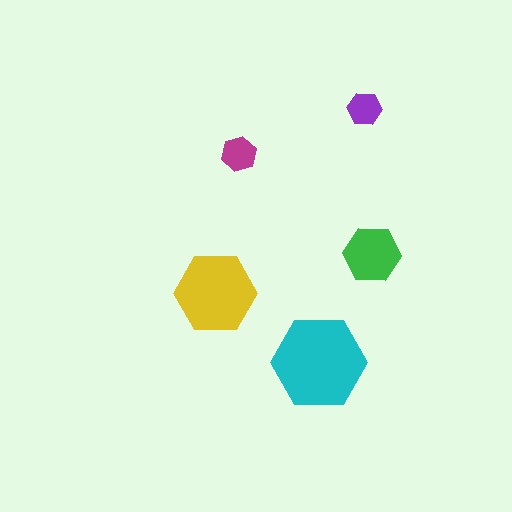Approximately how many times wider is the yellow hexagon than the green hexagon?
About 1.5 times wider.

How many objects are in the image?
There are 5 objects in the image.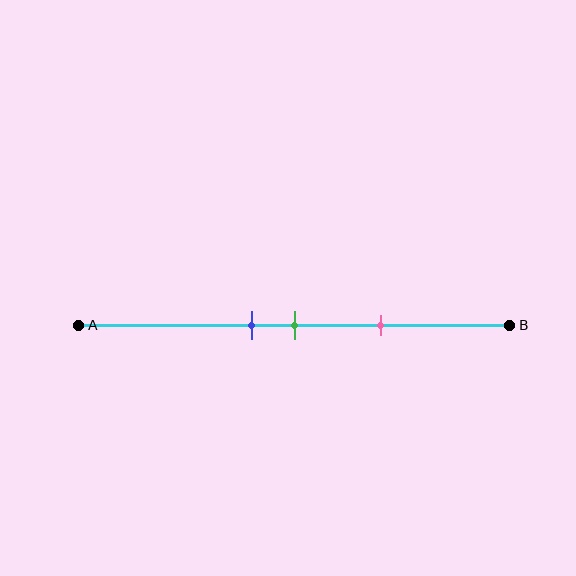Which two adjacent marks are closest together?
The blue and green marks are the closest adjacent pair.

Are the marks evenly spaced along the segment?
Yes, the marks are approximately evenly spaced.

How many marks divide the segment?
There are 3 marks dividing the segment.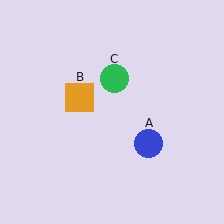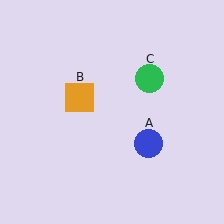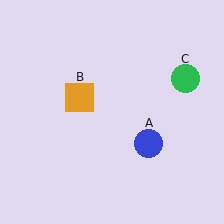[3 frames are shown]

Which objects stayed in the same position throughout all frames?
Blue circle (object A) and orange square (object B) remained stationary.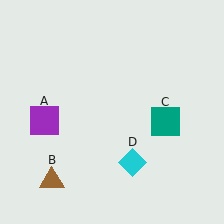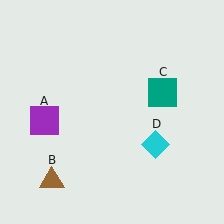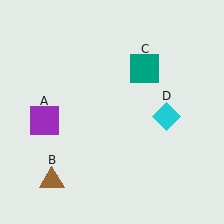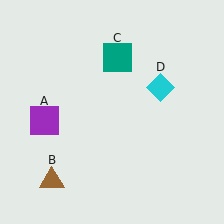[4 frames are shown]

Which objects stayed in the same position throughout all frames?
Purple square (object A) and brown triangle (object B) remained stationary.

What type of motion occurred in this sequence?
The teal square (object C), cyan diamond (object D) rotated counterclockwise around the center of the scene.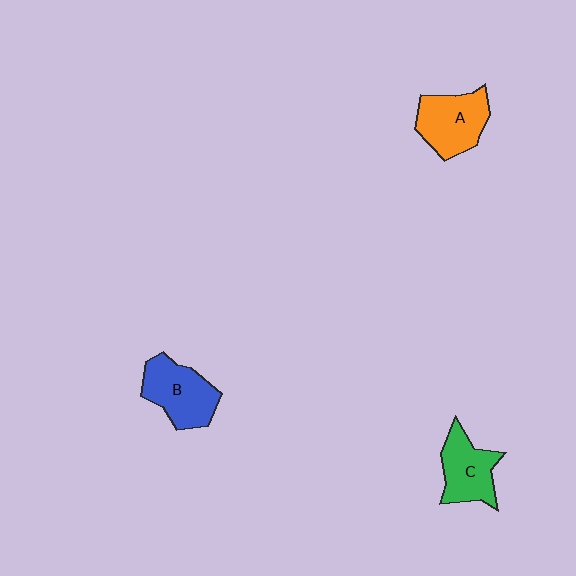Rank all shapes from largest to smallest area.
From largest to smallest: B (blue), A (orange), C (green).